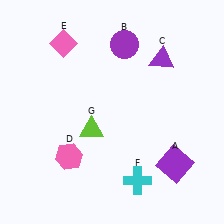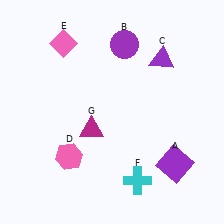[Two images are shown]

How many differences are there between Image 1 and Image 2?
There is 1 difference between the two images.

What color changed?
The triangle (G) changed from lime in Image 1 to magenta in Image 2.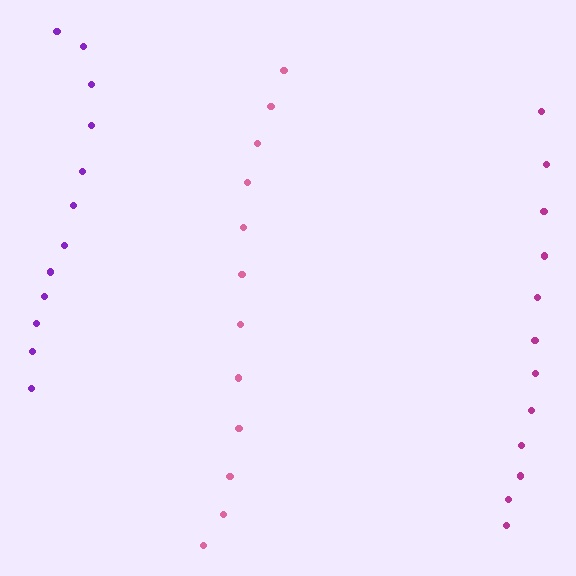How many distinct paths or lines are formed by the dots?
There are 3 distinct paths.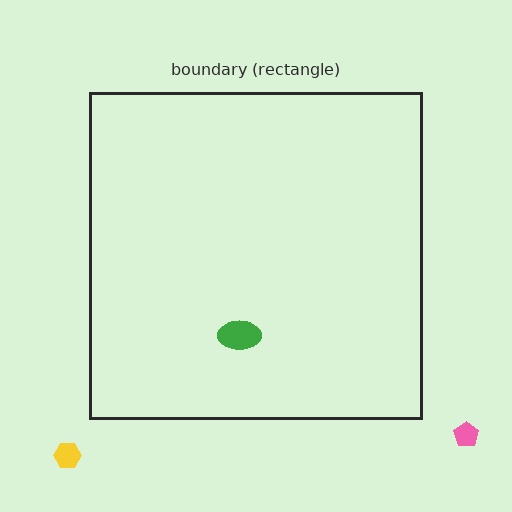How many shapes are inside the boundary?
1 inside, 2 outside.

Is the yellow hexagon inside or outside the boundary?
Outside.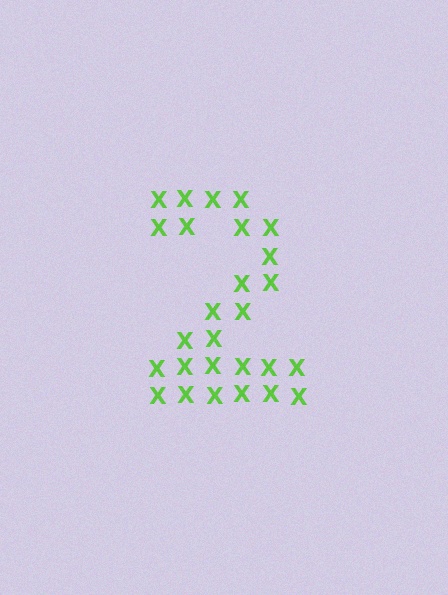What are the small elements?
The small elements are letter X's.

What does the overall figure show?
The overall figure shows the digit 2.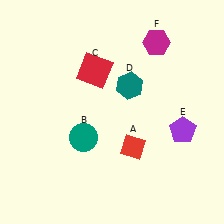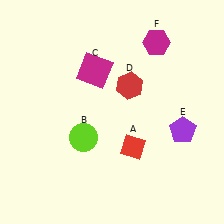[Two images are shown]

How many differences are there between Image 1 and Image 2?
There are 3 differences between the two images.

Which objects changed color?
B changed from teal to lime. C changed from red to magenta. D changed from teal to red.